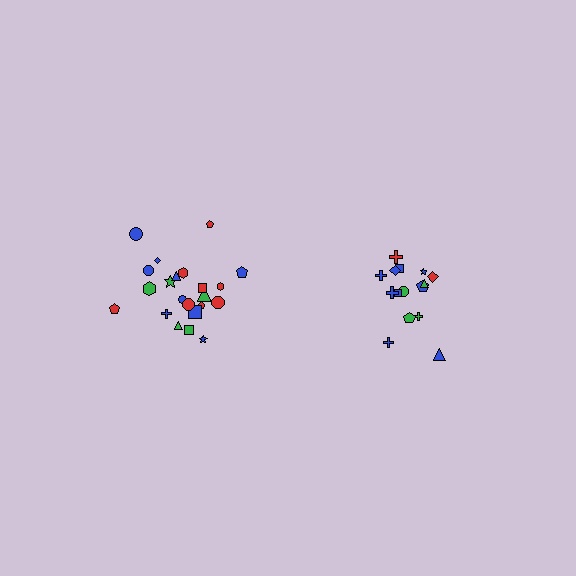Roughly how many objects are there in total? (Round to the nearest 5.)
Roughly 35 objects in total.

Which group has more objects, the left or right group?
The left group.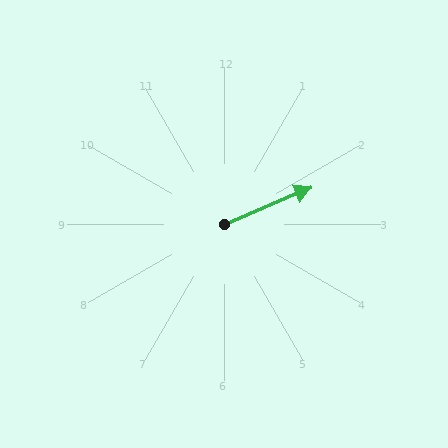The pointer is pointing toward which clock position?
Roughly 2 o'clock.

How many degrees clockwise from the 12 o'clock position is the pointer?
Approximately 67 degrees.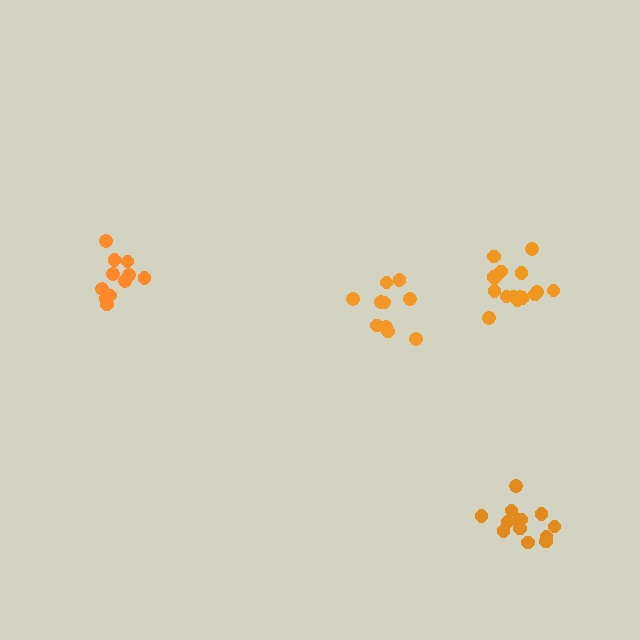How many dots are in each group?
Group 1: 13 dots, Group 2: 16 dots, Group 3: 11 dots, Group 4: 11 dots (51 total).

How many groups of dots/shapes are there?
There are 4 groups.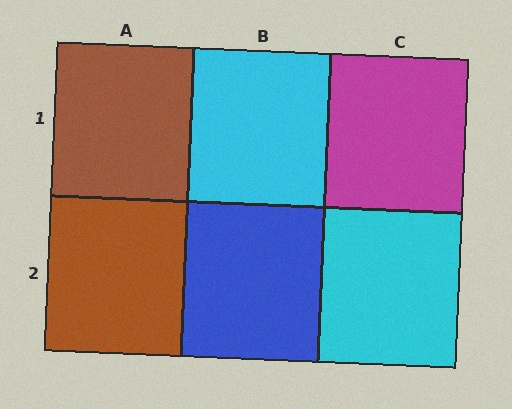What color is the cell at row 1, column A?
Brown.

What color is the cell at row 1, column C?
Magenta.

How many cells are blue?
1 cell is blue.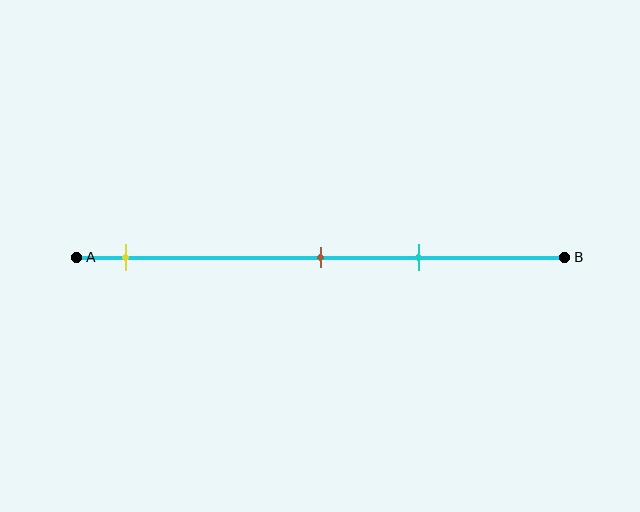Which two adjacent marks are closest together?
The brown and cyan marks are the closest adjacent pair.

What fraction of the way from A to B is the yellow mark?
The yellow mark is approximately 10% (0.1) of the way from A to B.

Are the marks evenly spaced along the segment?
No, the marks are not evenly spaced.